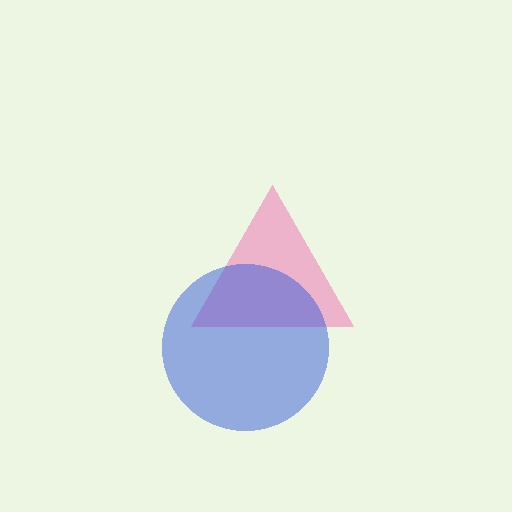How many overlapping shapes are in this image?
There are 2 overlapping shapes in the image.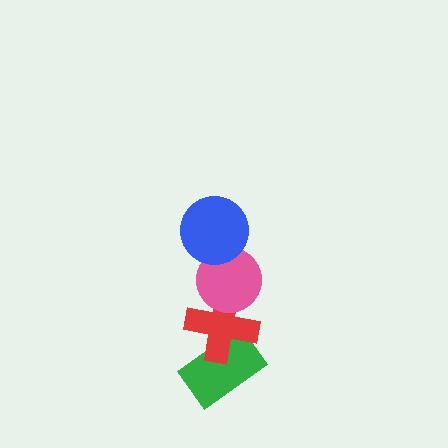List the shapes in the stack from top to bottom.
From top to bottom: the blue circle, the pink circle, the red cross, the green rectangle.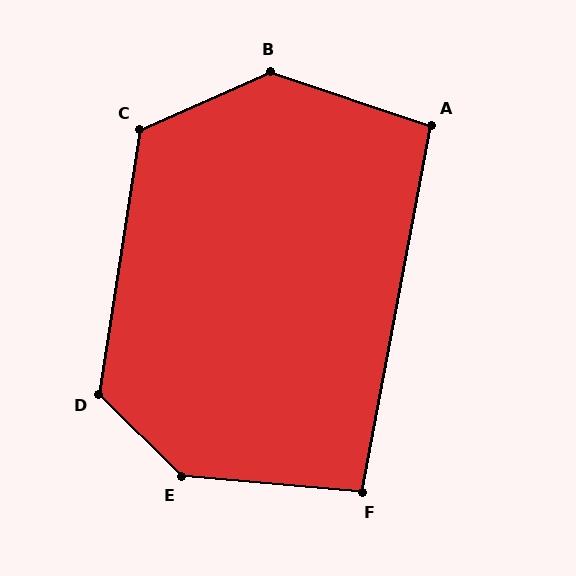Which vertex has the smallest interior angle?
F, at approximately 96 degrees.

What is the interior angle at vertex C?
Approximately 123 degrees (obtuse).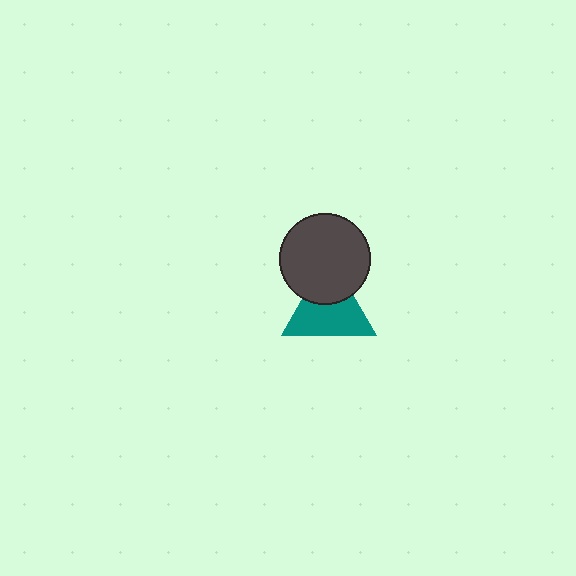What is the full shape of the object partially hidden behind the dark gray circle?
The partially hidden object is a teal triangle.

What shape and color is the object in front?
The object in front is a dark gray circle.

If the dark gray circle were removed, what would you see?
You would see the complete teal triangle.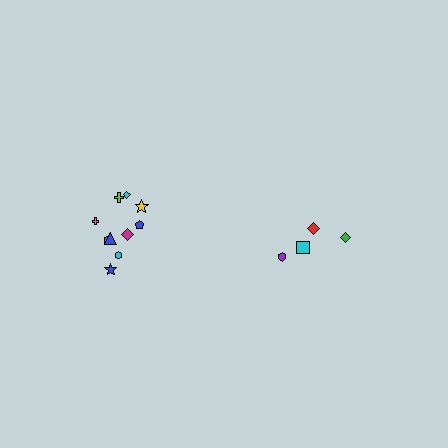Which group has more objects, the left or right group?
The left group.